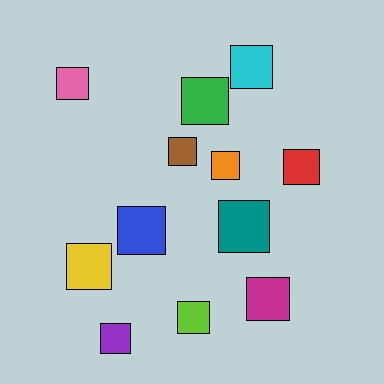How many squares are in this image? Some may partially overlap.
There are 12 squares.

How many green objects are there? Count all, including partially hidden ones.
There is 1 green object.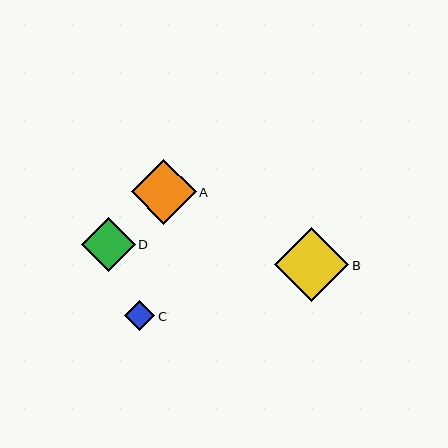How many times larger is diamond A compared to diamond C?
Diamond A is approximately 2.1 times the size of diamond C.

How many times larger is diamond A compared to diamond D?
Diamond A is approximately 1.2 times the size of diamond D.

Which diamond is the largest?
Diamond B is the largest with a size of approximately 74 pixels.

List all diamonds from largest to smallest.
From largest to smallest: B, A, D, C.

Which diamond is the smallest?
Diamond C is the smallest with a size of approximately 30 pixels.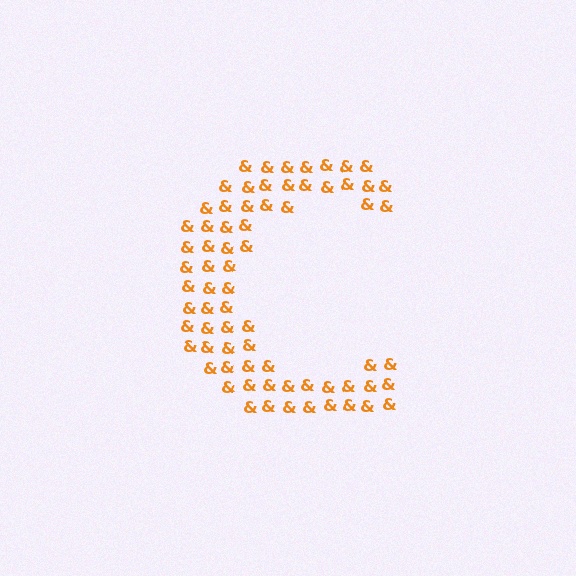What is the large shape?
The large shape is the letter C.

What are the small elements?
The small elements are ampersands.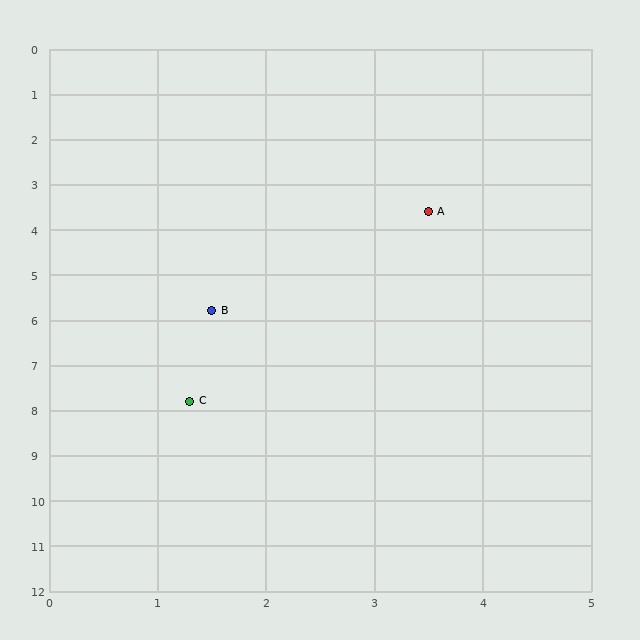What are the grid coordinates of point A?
Point A is at approximately (3.5, 3.6).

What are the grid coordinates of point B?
Point B is at approximately (1.5, 5.8).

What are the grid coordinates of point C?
Point C is at approximately (1.3, 7.8).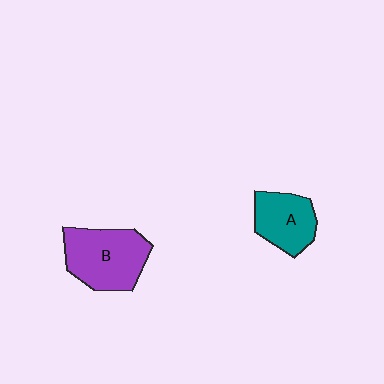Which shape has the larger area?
Shape B (purple).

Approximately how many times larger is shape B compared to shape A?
Approximately 1.4 times.